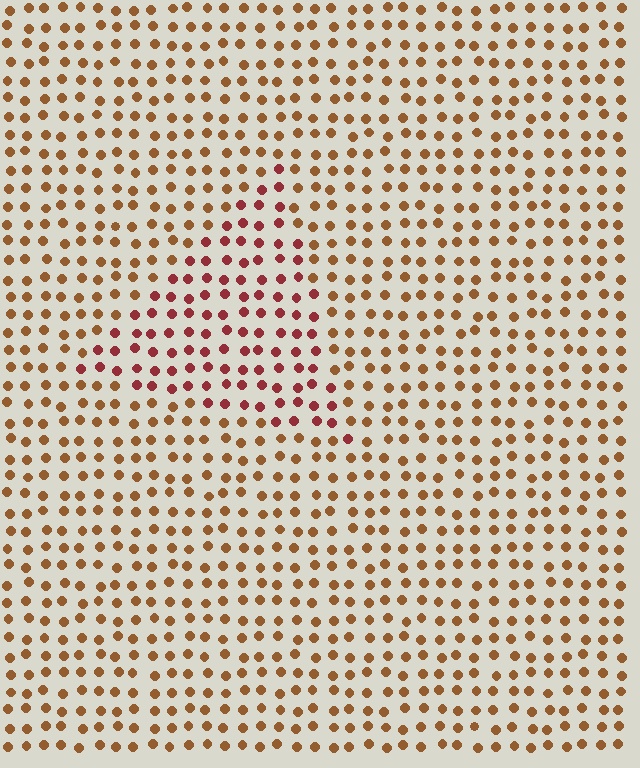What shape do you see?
I see a triangle.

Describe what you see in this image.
The image is filled with small brown elements in a uniform arrangement. A triangle-shaped region is visible where the elements are tinted to a slightly different hue, forming a subtle color boundary.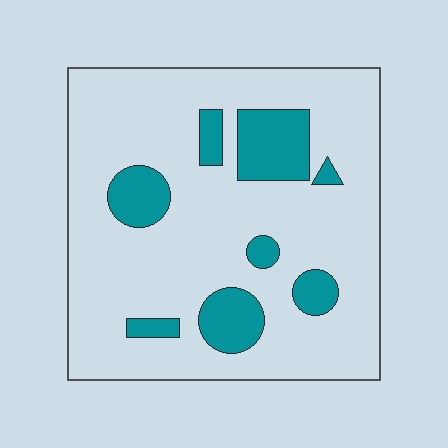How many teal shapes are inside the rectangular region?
8.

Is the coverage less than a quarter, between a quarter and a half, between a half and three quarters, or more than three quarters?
Less than a quarter.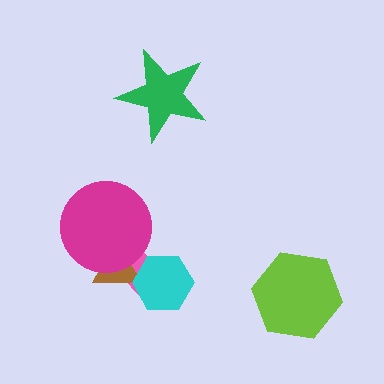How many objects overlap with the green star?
0 objects overlap with the green star.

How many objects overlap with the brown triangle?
3 objects overlap with the brown triangle.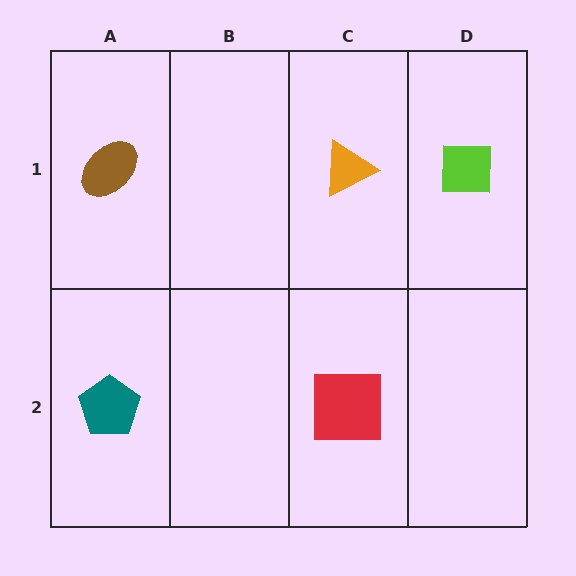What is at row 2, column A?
A teal pentagon.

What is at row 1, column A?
A brown ellipse.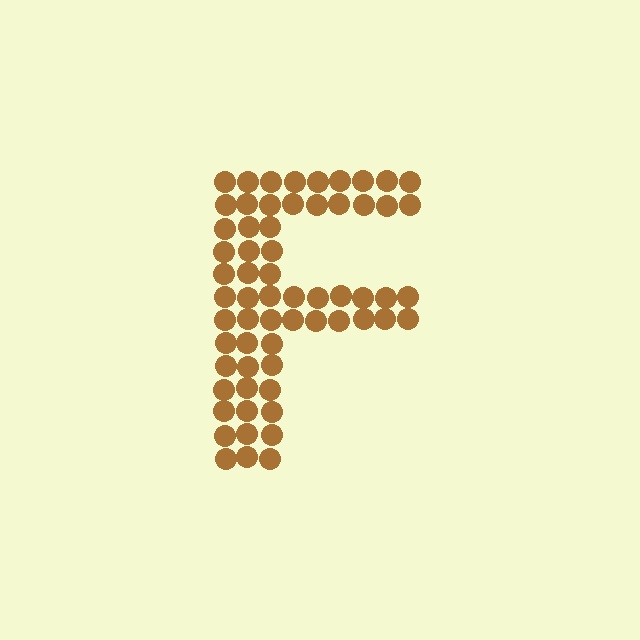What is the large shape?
The large shape is the letter F.